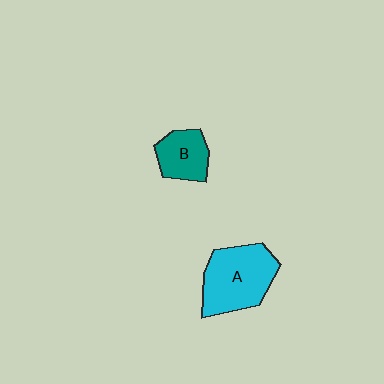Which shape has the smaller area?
Shape B (teal).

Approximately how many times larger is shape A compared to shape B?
Approximately 1.9 times.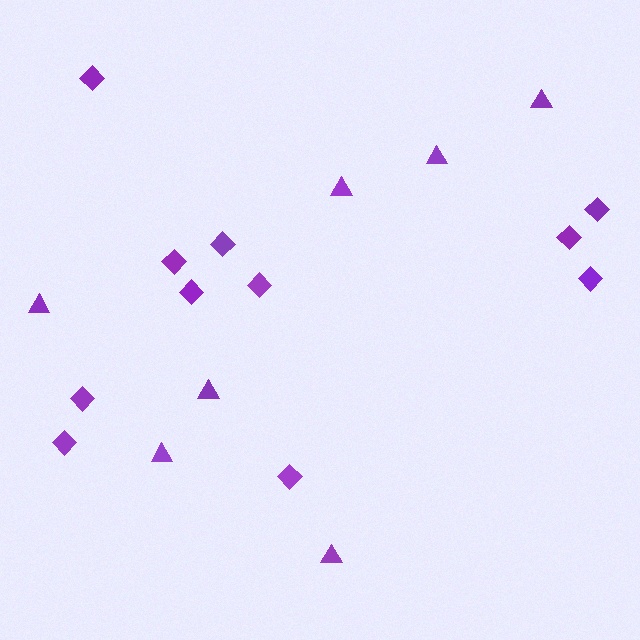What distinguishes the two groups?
There are 2 groups: one group of triangles (7) and one group of diamonds (11).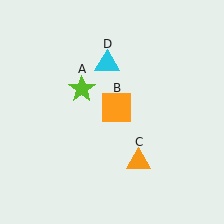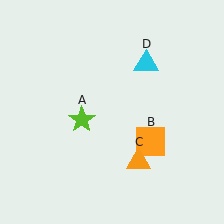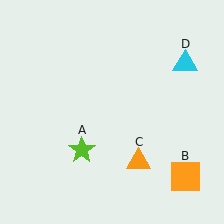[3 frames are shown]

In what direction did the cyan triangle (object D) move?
The cyan triangle (object D) moved right.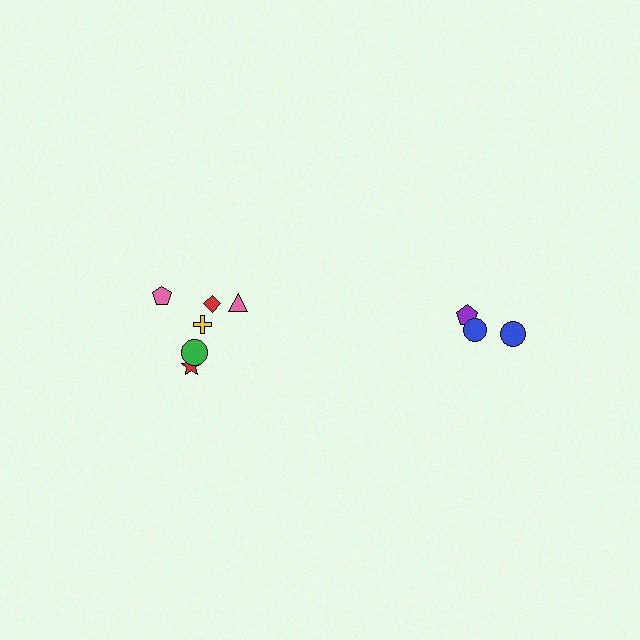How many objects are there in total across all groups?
There are 9 objects.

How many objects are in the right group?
There are 3 objects.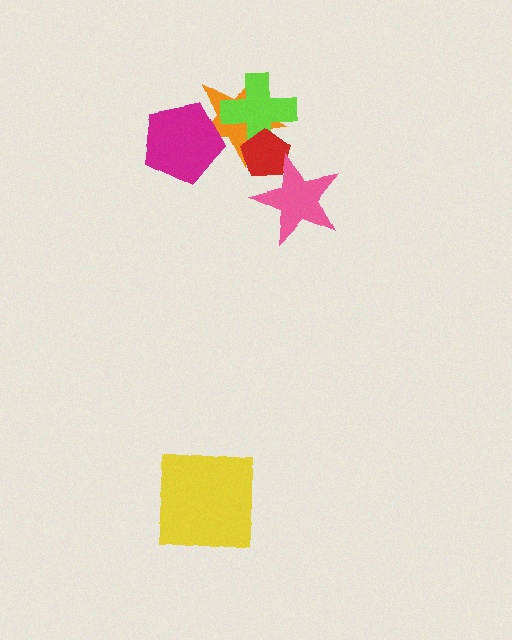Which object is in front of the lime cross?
The red pentagon is in front of the lime cross.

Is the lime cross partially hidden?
Yes, it is partially covered by another shape.